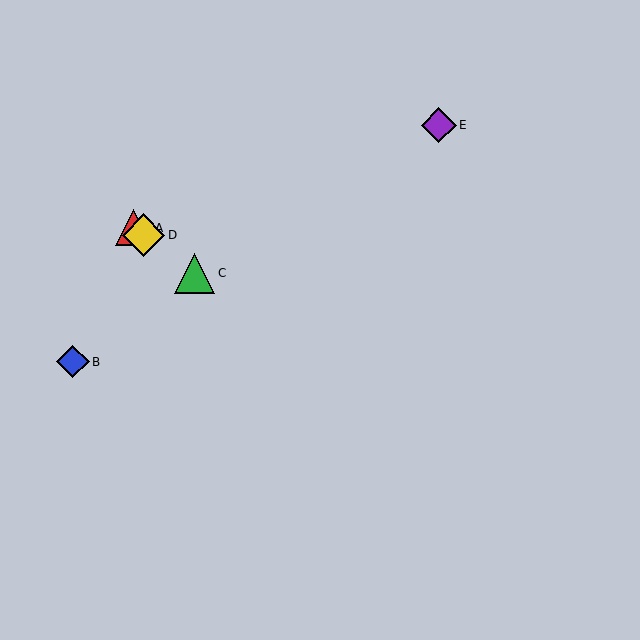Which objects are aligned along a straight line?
Objects A, C, D are aligned along a straight line.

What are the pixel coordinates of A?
Object A is at (134, 228).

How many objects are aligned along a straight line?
3 objects (A, C, D) are aligned along a straight line.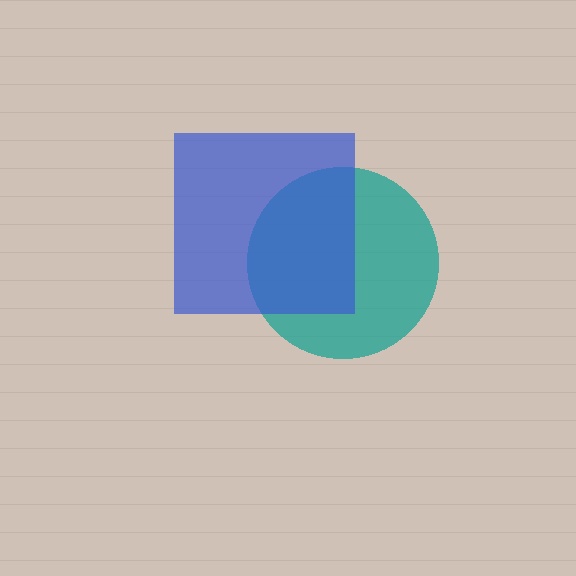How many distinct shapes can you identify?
There are 2 distinct shapes: a teal circle, a blue square.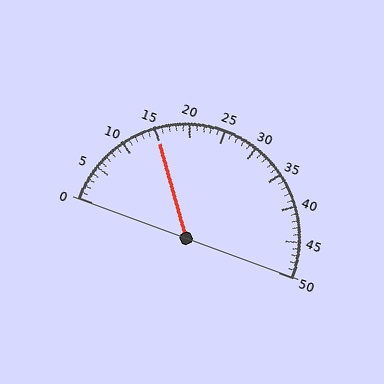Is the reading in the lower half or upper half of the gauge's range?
The reading is in the lower half of the range (0 to 50).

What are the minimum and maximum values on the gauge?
The gauge ranges from 0 to 50.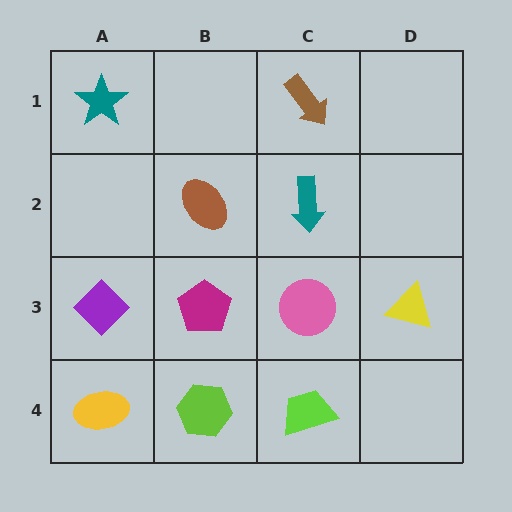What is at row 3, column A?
A purple diamond.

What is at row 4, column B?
A lime hexagon.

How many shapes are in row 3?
4 shapes.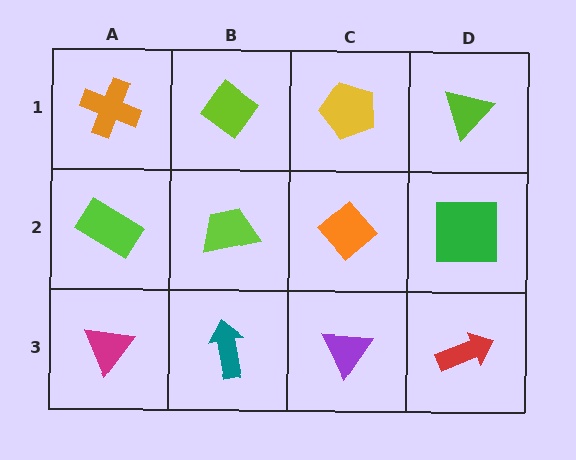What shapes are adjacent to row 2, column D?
A lime triangle (row 1, column D), a red arrow (row 3, column D), an orange diamond (row 2, column C).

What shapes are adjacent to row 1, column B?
A lime trapezoid (row 2, column B), an orange cross (row 1, column A), a yellow pentagon (row 1, column C).